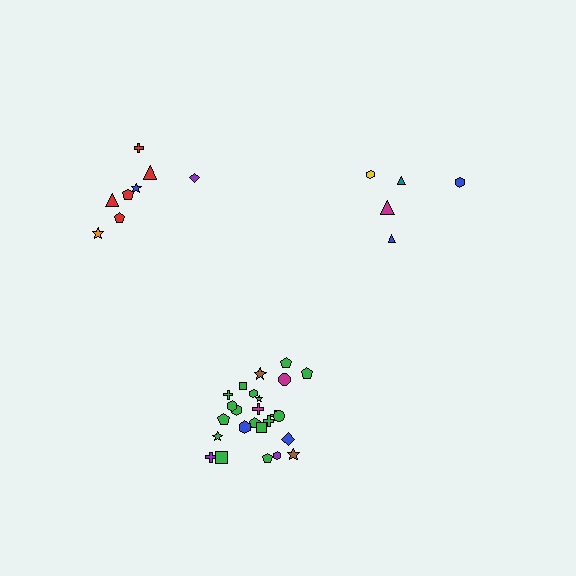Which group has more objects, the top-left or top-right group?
The top-left group.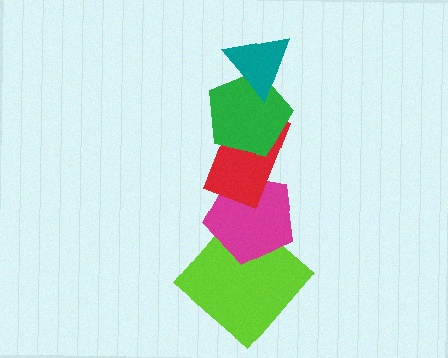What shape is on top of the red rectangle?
The green pentagon is on top of the red rectangle.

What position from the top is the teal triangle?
The teal triangle is 1st from the top.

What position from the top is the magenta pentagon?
The magenta pentagon is 4th from the top.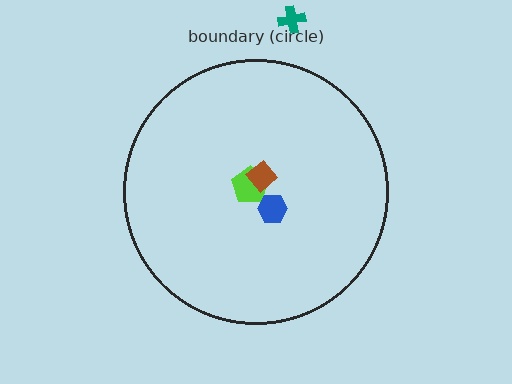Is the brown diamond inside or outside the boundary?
Inside.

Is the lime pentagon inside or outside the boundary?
Inside.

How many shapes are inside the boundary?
3 inside, 1 outside.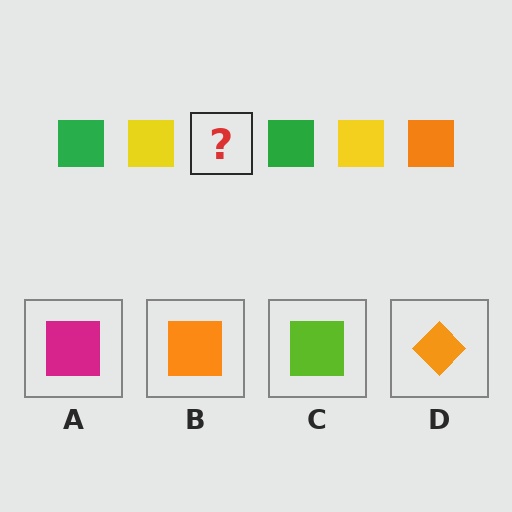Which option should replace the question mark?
Option B.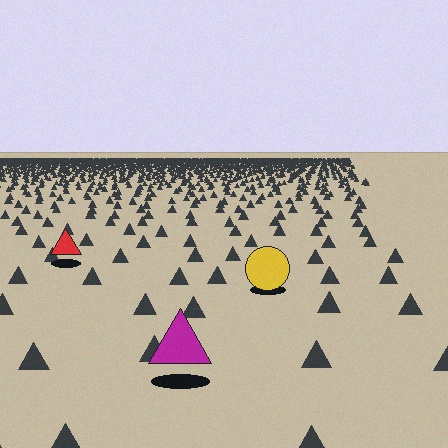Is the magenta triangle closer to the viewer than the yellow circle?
Yes. The magenta triangle is closer — you can tell from the texture gradient: the ground texture is coarser near it.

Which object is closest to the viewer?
The magenta triangle is closest. The texture marks near it are larger and more spread out.